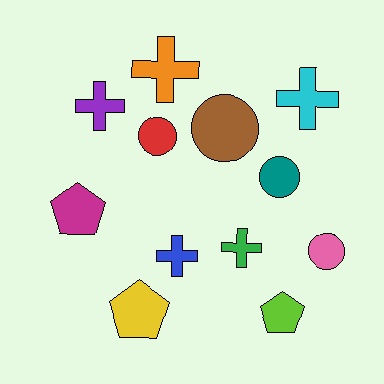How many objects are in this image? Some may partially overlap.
There are 12 objects.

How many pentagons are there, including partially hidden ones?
There are 3 pentagons.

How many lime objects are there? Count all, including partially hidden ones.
There is 1 lime object.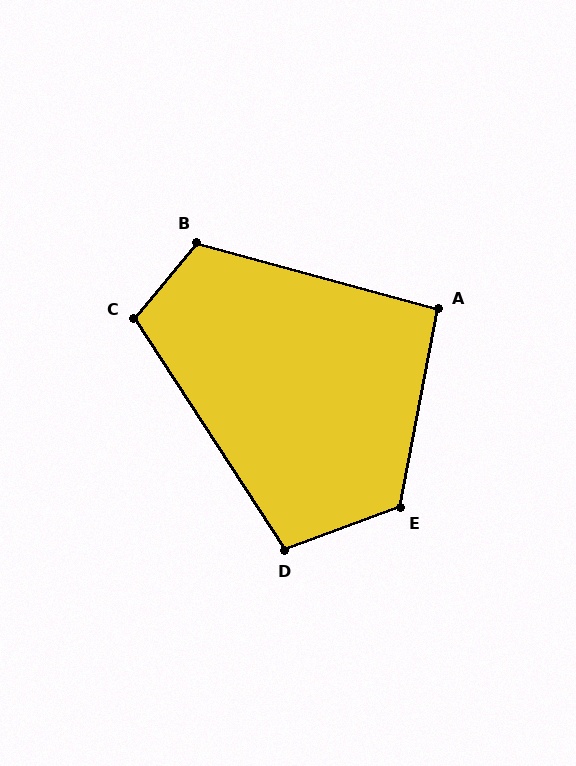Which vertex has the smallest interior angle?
A, at approximately 94 degrees.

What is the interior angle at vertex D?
Approximately 103 degrees (obtuse).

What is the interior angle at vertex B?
Approximately 114 degrees (obtuse).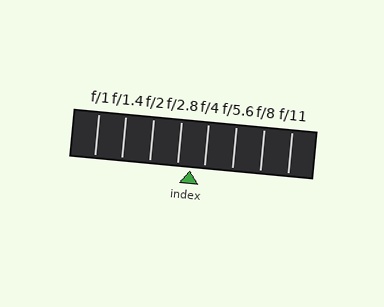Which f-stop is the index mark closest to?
The index mark is closest to f/2.8.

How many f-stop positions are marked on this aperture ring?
There are 8 f-stop positions marked.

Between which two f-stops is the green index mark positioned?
The index mark is between f/2.8 and f/4.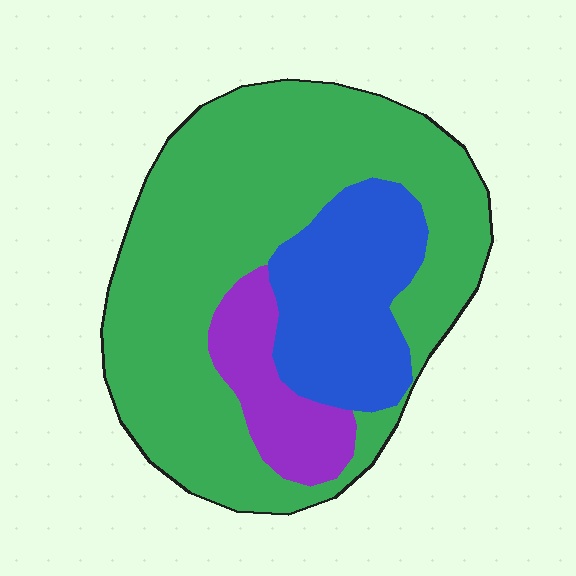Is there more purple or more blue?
Blue.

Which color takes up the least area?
Purple, at roughly 10%.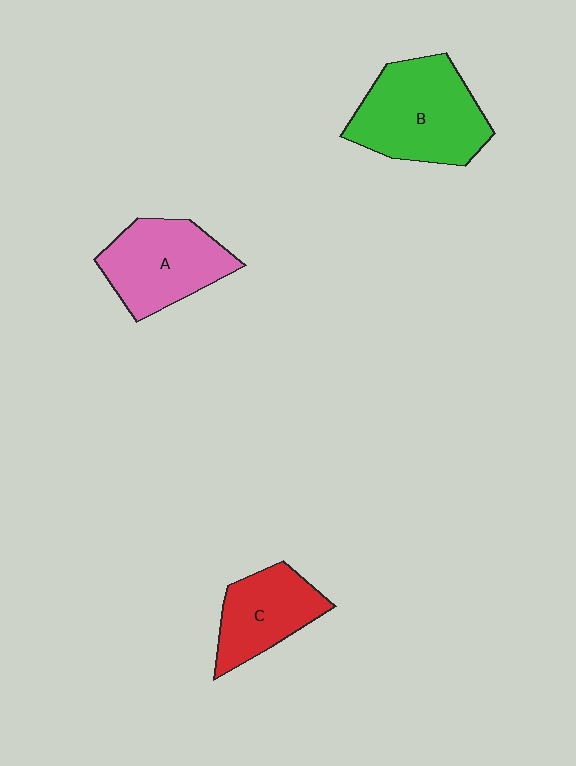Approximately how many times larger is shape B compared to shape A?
Approximately 1.3 times.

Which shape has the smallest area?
Shape C (red).